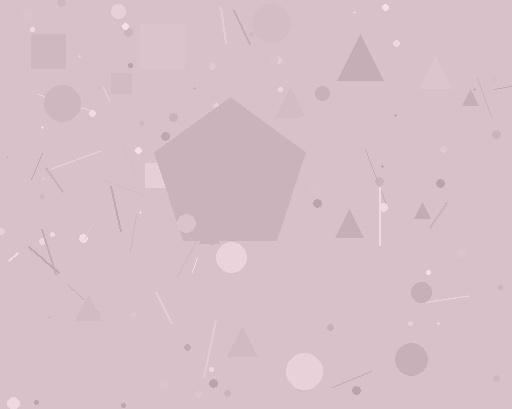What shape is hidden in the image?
A pentagon is hidden in the image.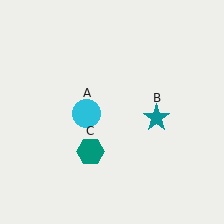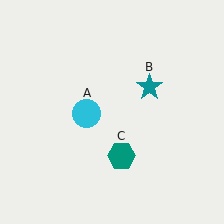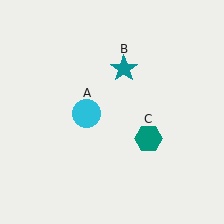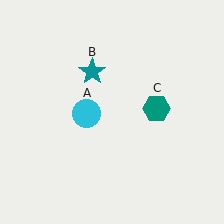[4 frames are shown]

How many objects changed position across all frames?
2 objects changed position: teal star (object B), teal hexagon (object C).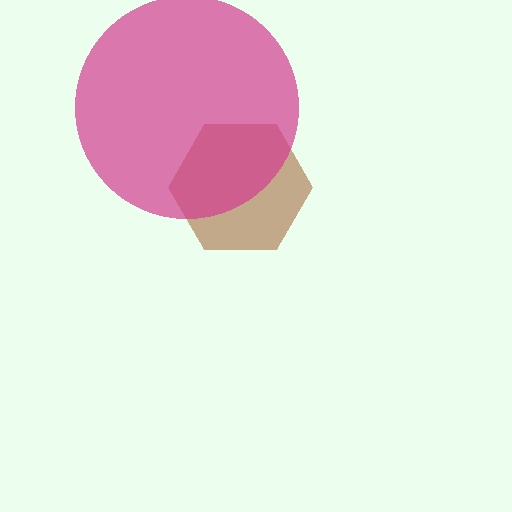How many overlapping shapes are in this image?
There are 2 overlapping shapes in the image.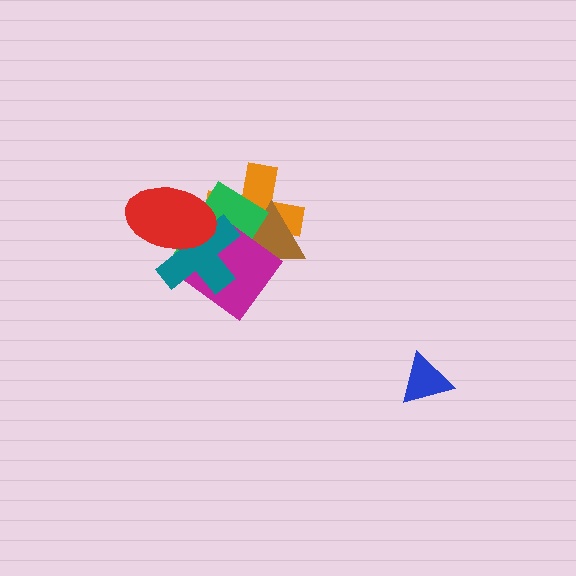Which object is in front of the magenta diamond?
The teal cross is in front of the magenta diamond.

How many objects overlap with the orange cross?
5 objects overlap with the orange cross.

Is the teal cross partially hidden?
Yes, it is partially covered by another shape.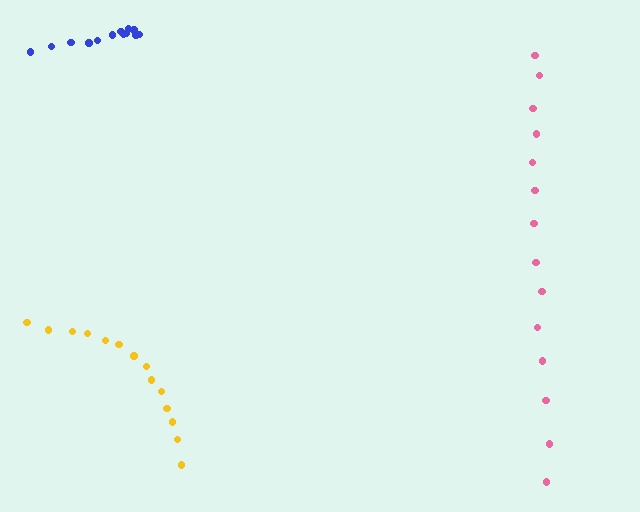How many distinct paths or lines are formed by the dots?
There are 3 distinct paths.